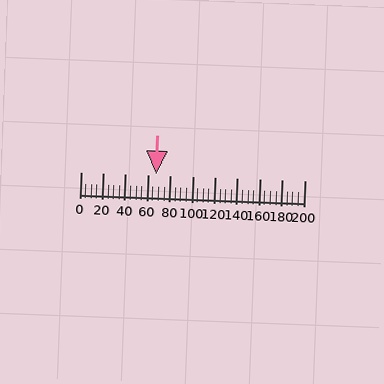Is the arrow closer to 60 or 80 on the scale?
The arrow is closer to 60.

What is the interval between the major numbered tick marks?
The major tick marks are spaced 20 units apart.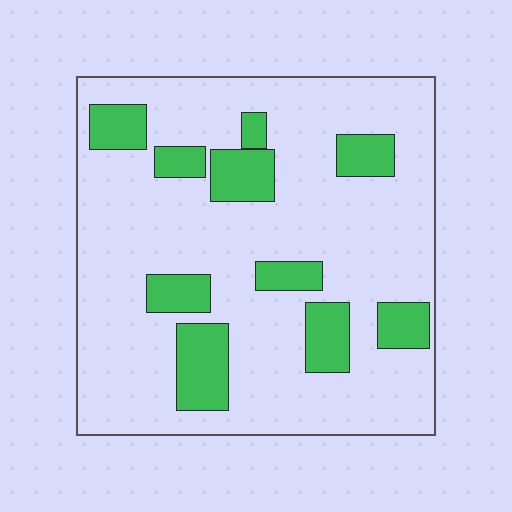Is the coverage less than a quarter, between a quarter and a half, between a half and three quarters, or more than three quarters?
Less than a quarter.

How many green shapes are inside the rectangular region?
10.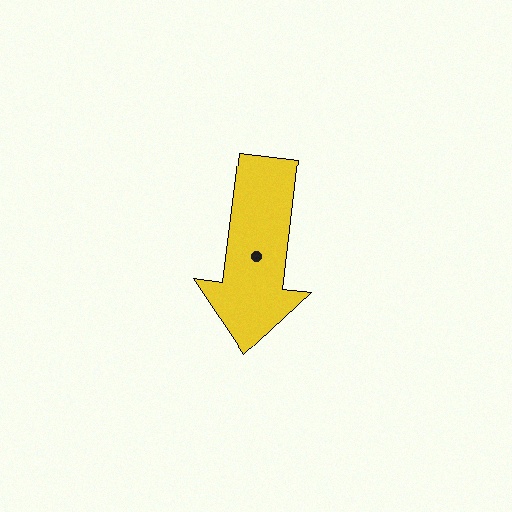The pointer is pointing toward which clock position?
Roughly 6 o'clock.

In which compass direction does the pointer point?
South.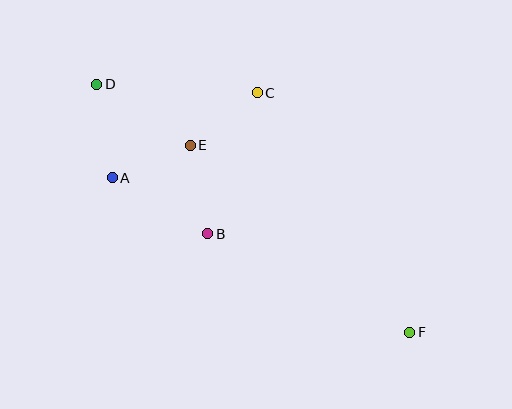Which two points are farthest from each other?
Points D and F are farthest from each other.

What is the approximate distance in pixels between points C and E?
The distance between C and E is approximately 85 pixels.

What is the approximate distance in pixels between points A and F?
The distance between A and F is approximately 335 pixels.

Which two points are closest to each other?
Points A and E are closest to each other.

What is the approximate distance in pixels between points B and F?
The distance between B and F is approximately 224 pixels.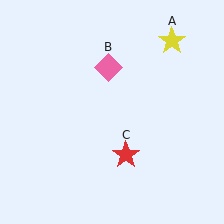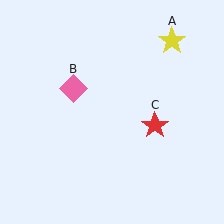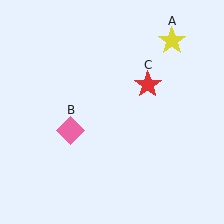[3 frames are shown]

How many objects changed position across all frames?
2 objects changed position: pink diamond (object B), red star (object C).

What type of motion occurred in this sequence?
The pink diamond (object B), red star (object C) rotated counterclockwise around the center of the scene.